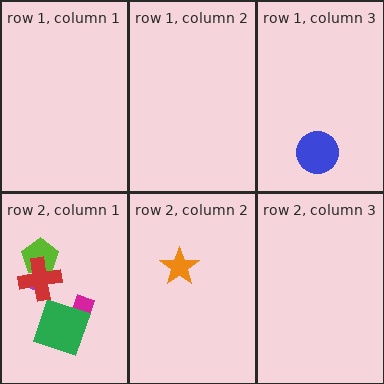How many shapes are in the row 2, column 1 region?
5.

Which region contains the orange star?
The row 2, column 2 region.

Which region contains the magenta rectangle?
The row 2, column 1 region.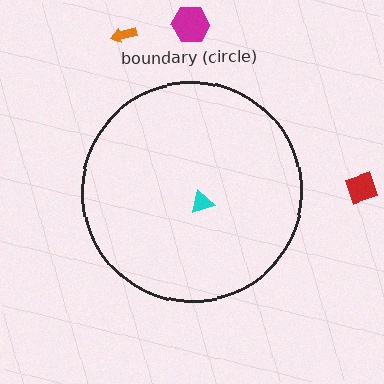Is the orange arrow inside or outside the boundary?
Outside.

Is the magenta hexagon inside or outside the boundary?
Outside.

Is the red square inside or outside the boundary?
Outside.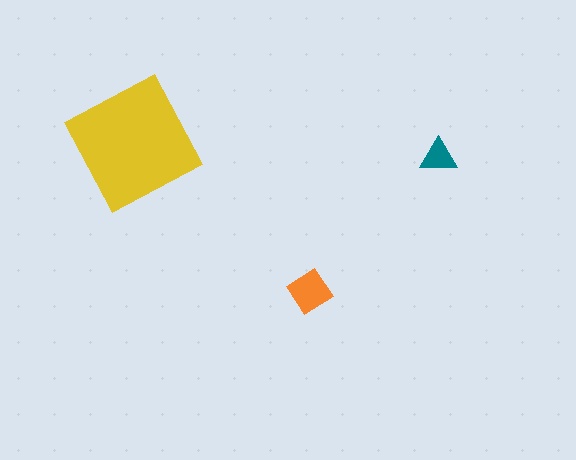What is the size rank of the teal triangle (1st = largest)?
3rd.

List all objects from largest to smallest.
The yellow square, the orange diamond, the teal triangle.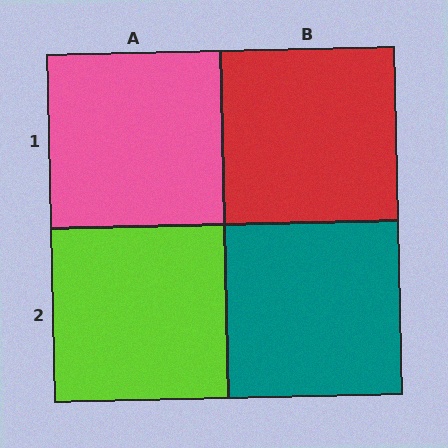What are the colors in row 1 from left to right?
Pink, red.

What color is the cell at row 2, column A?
Lime.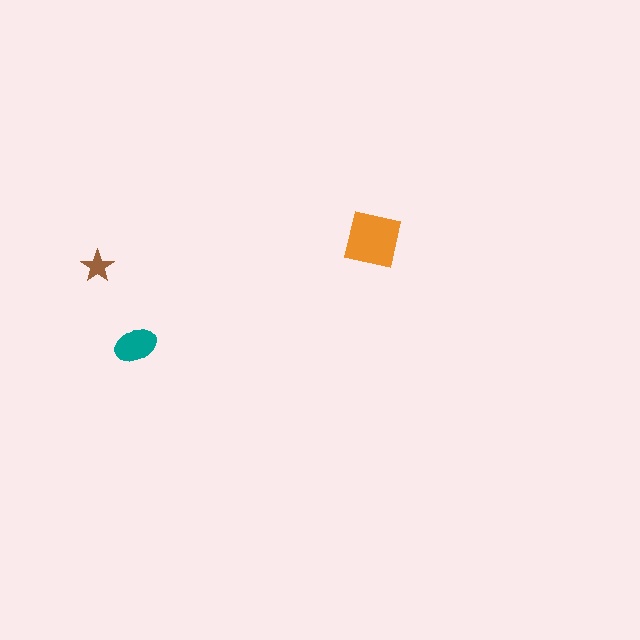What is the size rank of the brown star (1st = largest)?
3rd.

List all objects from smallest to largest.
The brown star, the teal ellipse, the orange square.